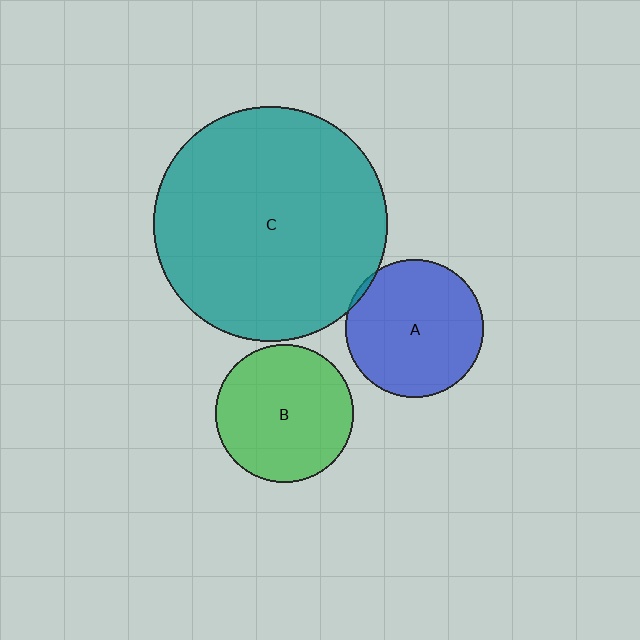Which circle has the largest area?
Circle C (teal).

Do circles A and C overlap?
Yes.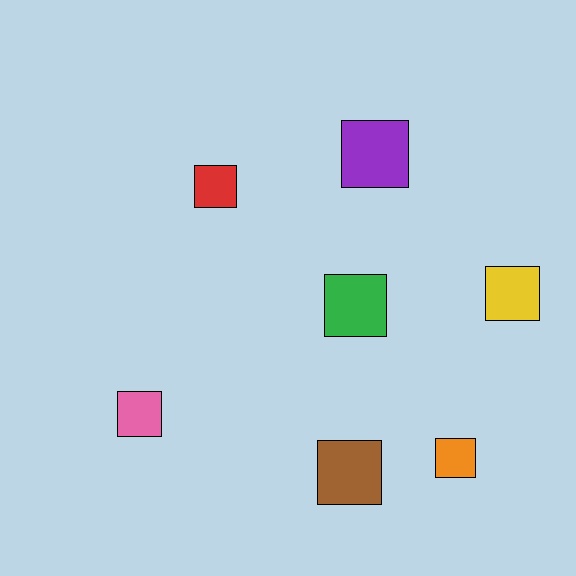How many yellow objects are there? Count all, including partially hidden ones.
There is 1 yellow object.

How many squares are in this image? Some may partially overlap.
There are 7 squares.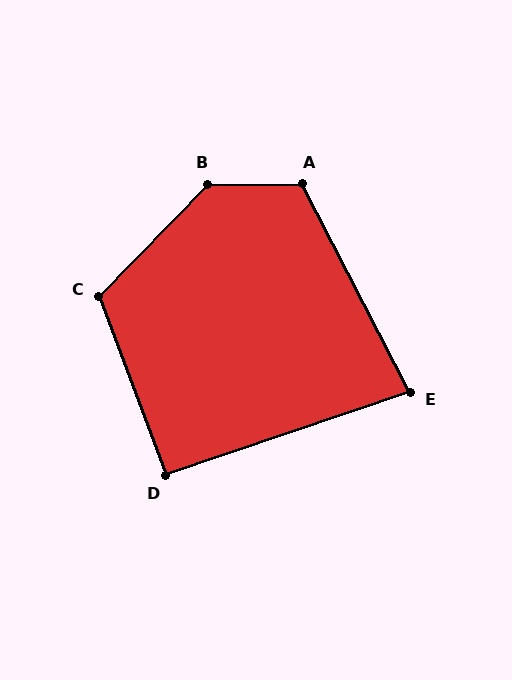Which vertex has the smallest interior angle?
E, at approximately 81 degrees.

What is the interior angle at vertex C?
Approximately 115 degrees (obtuse).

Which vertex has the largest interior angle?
B, at approximately 134 degrees.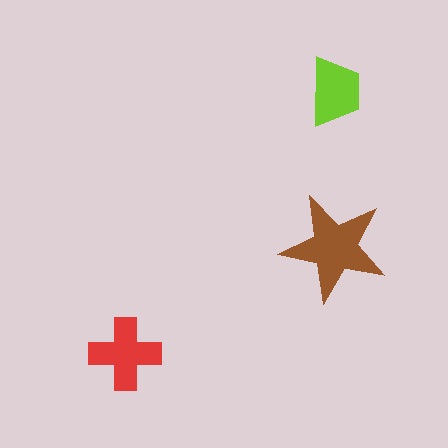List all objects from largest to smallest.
The brown star, the red cross, the lime trapezoid.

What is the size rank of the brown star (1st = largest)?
1st.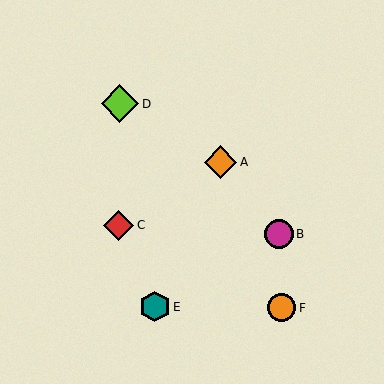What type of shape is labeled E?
Shape E is a teal hexagon.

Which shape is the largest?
The lime diamond (labeled D) is the largest.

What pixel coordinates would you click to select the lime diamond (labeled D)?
Click at (120, 104) to select the lime diamond D.